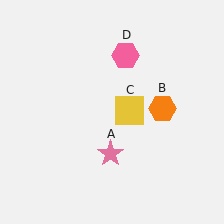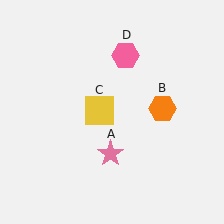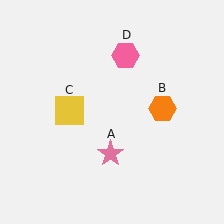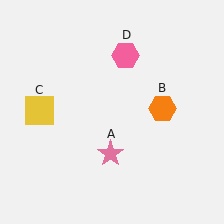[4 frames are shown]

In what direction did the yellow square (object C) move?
The yellow square (object C) moved left.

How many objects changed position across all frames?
1 object changed position: yellow square (object C).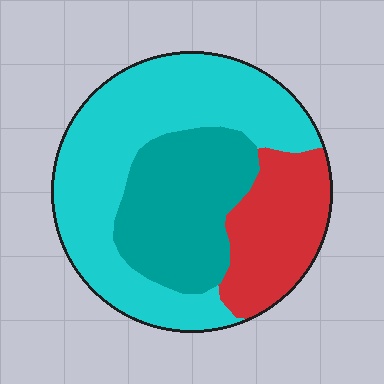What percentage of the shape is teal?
Teal covers about 30% of the shape.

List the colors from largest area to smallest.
From largest to smallest: cyan, teal, red.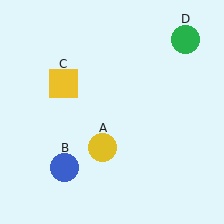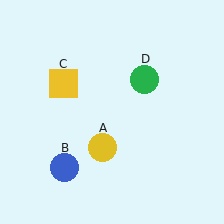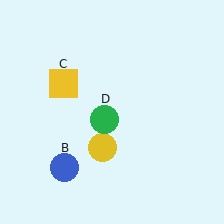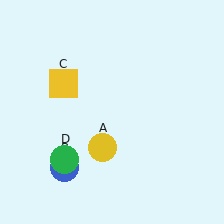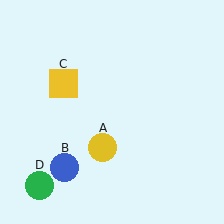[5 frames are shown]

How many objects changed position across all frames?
1 object changed position: green circle (object D).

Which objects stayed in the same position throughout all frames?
Yellow circle (object A) and blue circle (object B) and yellow square (object C) remained stationary.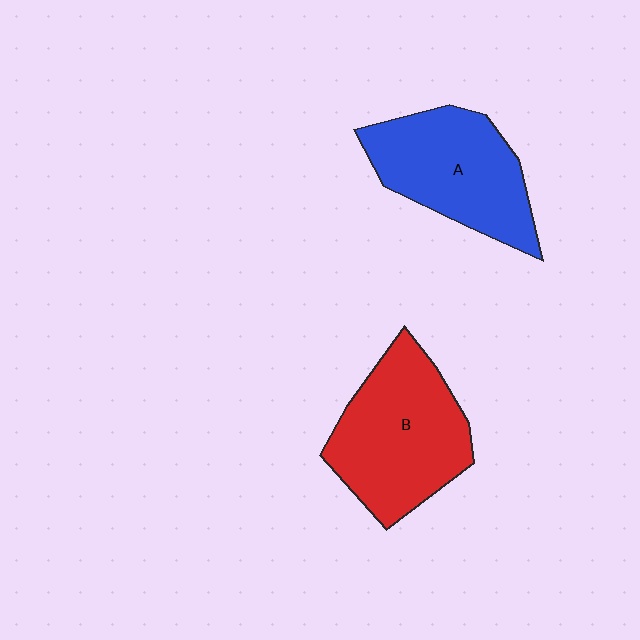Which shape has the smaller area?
Shape A (blue).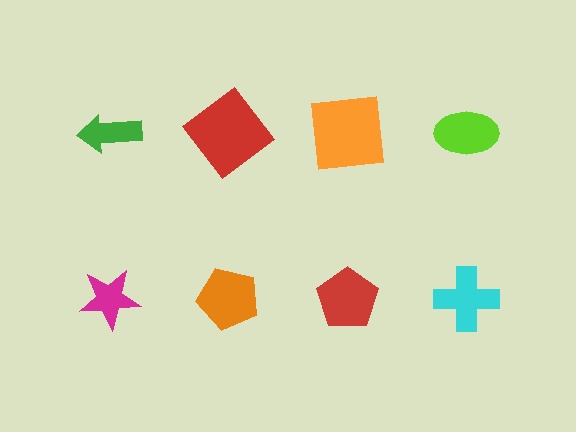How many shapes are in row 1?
4 shapes.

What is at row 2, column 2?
An orange pentagon.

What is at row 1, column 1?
A green arrow.